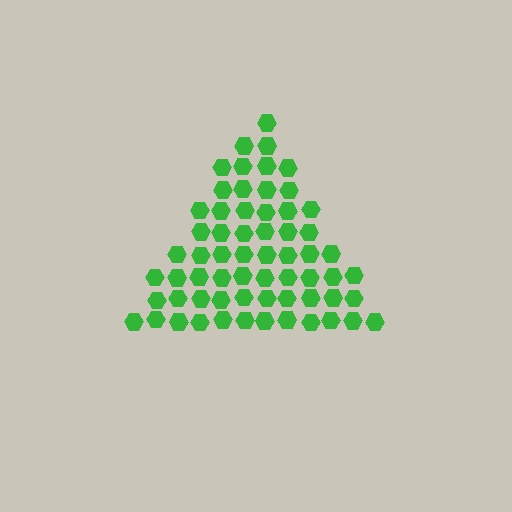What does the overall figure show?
The overall figure shows a triangle.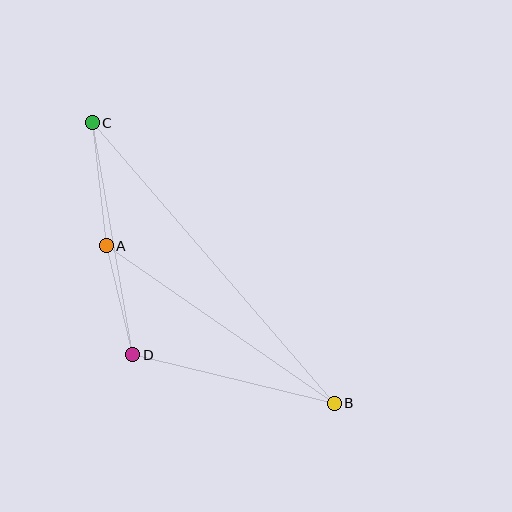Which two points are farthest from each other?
Points B and C are farthest from each other.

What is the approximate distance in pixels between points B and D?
The distance between B and D is approximately 207 pixels.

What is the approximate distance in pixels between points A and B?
The distance between A and B is approximately 277 pixels.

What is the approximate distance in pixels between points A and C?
The distance between A and C is approximately 124 pixels.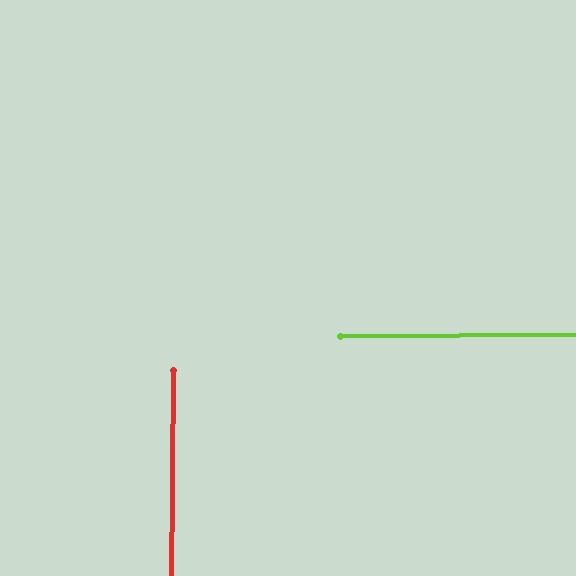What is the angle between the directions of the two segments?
Approximately 89 degrees.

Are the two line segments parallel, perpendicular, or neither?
Perpendicular — they meet at approximately 89°.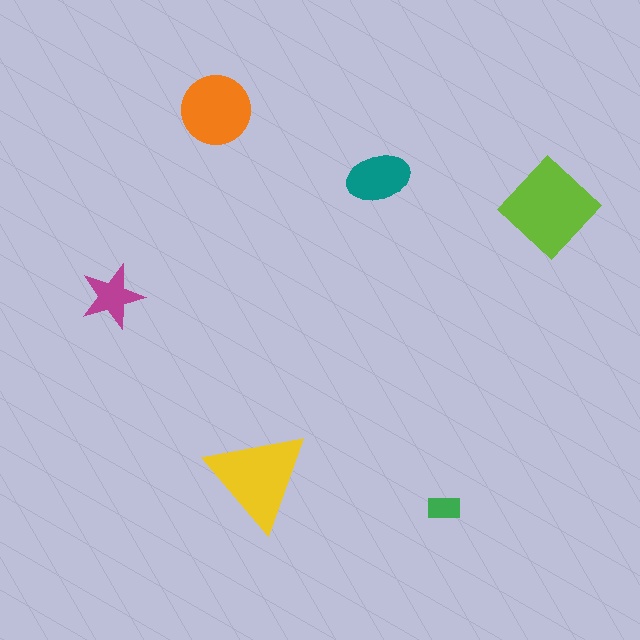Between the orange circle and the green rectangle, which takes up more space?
The orange circle.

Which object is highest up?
The orange circle is topmost.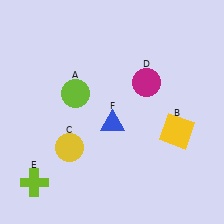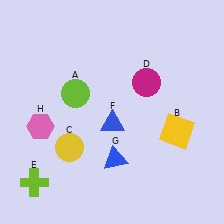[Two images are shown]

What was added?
A blue triangle (G), a pink hexagon (H) were added in Image 2.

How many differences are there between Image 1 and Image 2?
There are 2 differences between the two images.